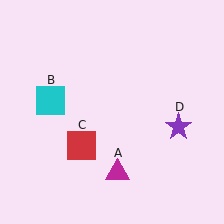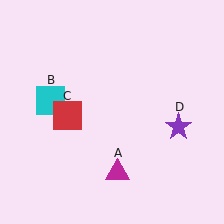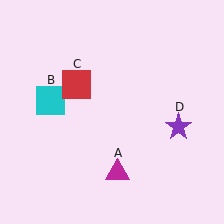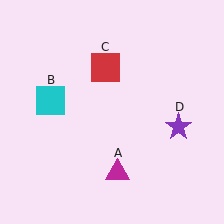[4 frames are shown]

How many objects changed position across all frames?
1 object changed position: red square (object C).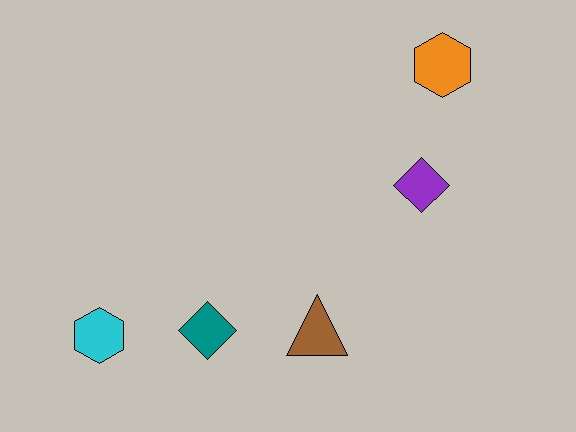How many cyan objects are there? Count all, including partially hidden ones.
There is 1 cyan object.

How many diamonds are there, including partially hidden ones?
There are 2 diamonds.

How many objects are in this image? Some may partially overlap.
There are 5 objects.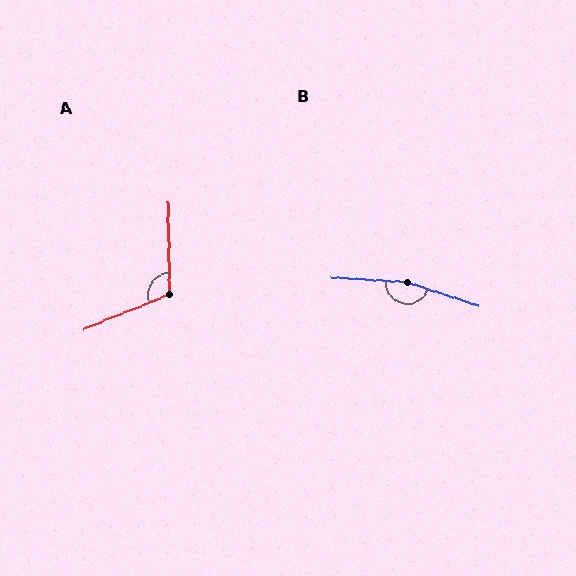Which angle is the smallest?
A, at approximately 112 degrees.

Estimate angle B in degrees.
Approximately 165 degrees.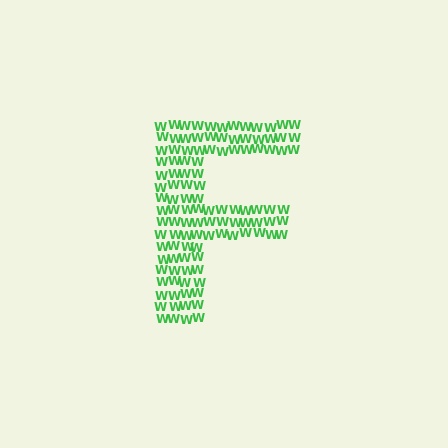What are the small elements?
The small elements are letter W's.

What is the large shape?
The large shape is the letter F.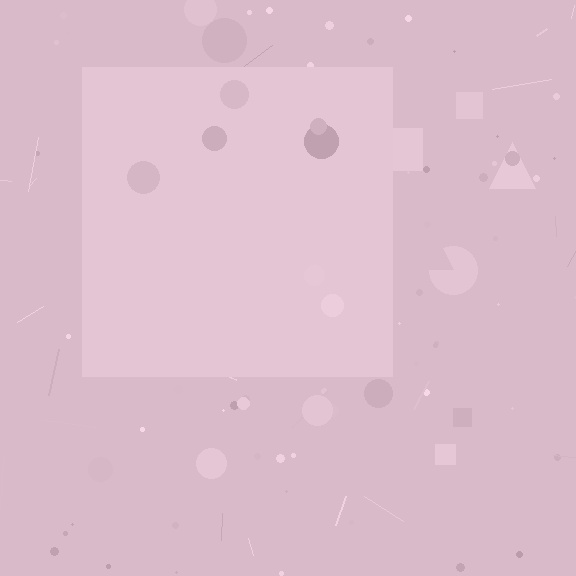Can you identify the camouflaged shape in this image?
The camouflaged shape is a square.